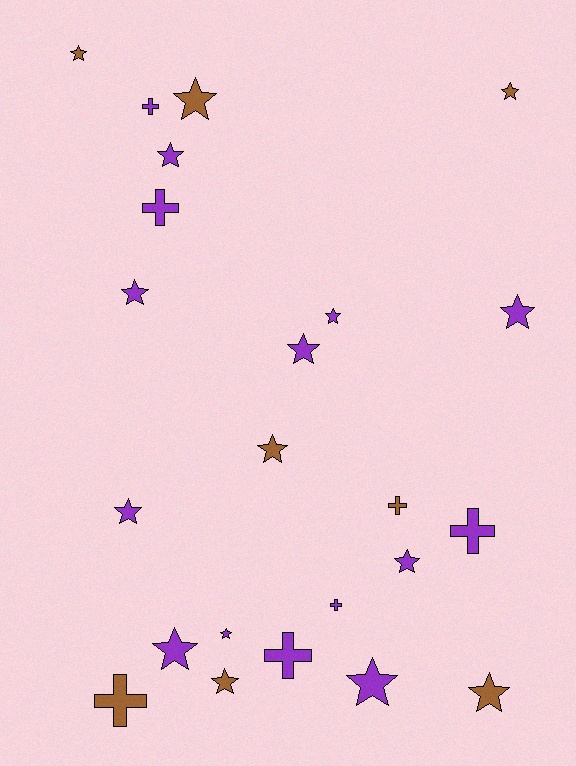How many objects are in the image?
There are 23 objects.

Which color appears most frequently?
Purple, with 15 objects.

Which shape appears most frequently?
Star, with 16 objects.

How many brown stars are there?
There are 6 brown stars.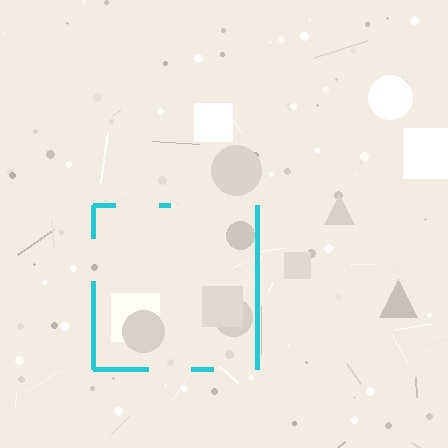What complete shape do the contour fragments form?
The contour fragments form a square.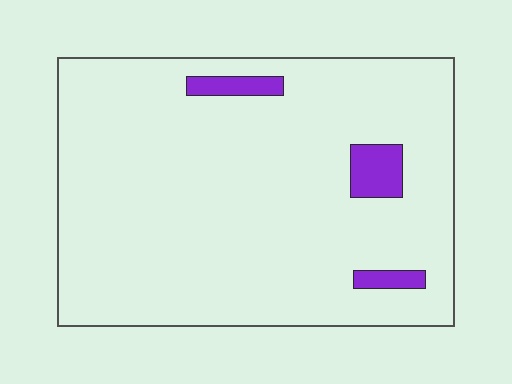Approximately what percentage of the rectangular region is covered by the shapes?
Approximately 5%.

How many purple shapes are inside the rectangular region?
3.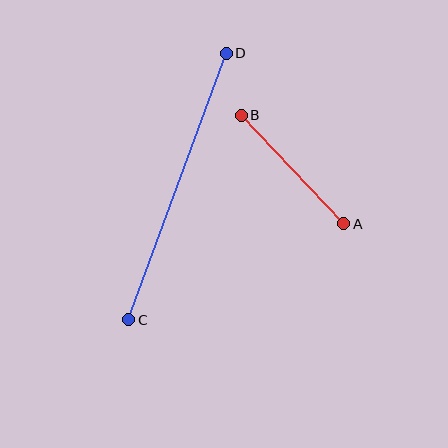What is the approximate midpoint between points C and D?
The midpoint is at approximately (178, 186) pixels.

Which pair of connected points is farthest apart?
Points C and D are farthest apart.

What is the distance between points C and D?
The distance is approximately 284 pixels.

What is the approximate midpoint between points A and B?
The midpoint is at approximately (293, 169) pixels.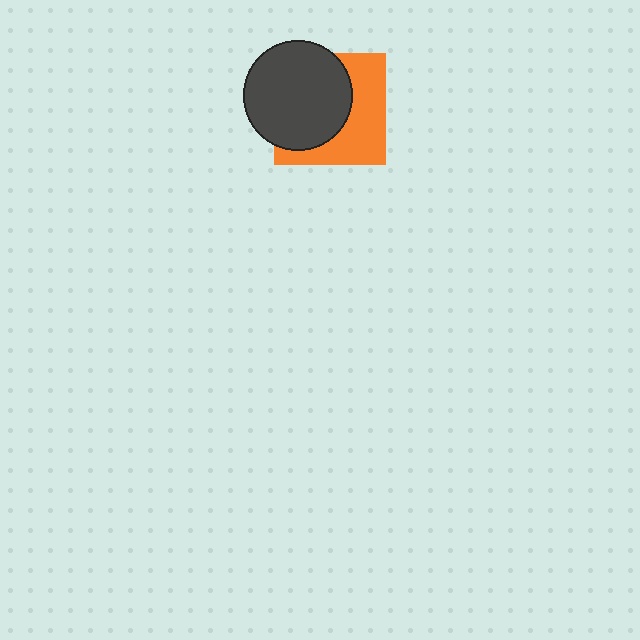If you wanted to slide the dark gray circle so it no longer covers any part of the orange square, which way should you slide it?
Slide it left — that is the most direct way to separate the two shapes.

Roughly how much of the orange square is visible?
About half of it is visible (roughly 46%).